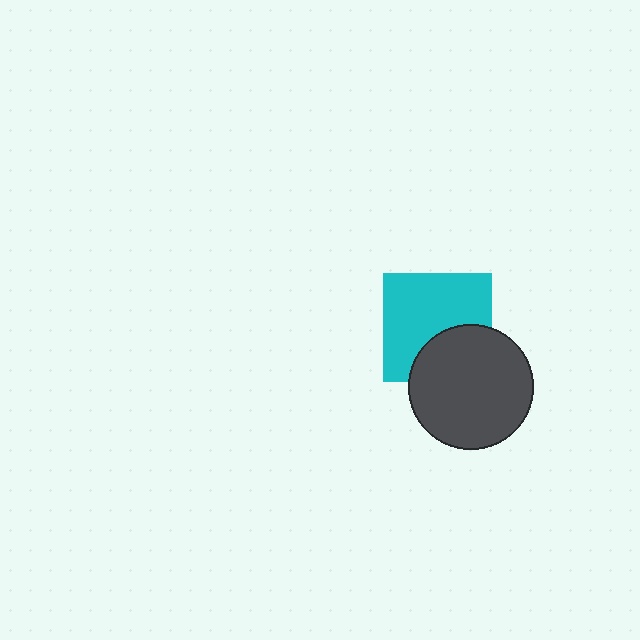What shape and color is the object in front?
The object in front is a dark gray circle.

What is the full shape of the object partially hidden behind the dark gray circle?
The partially hidden object is a cyan square.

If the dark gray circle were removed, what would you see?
You would see the complete cyan square.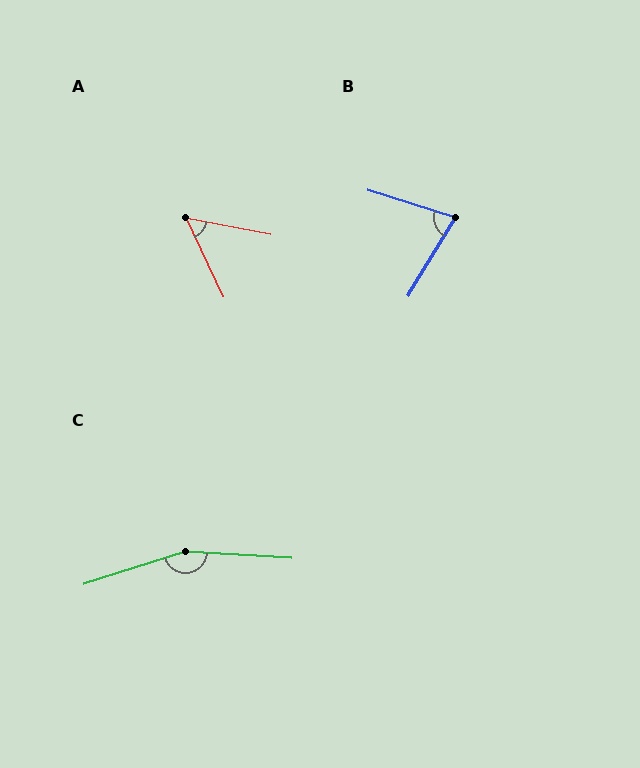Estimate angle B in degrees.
Approximately 76 degrees.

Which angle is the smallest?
A, at approximately 54 degrees.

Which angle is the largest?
C, at approximately 159 degrees.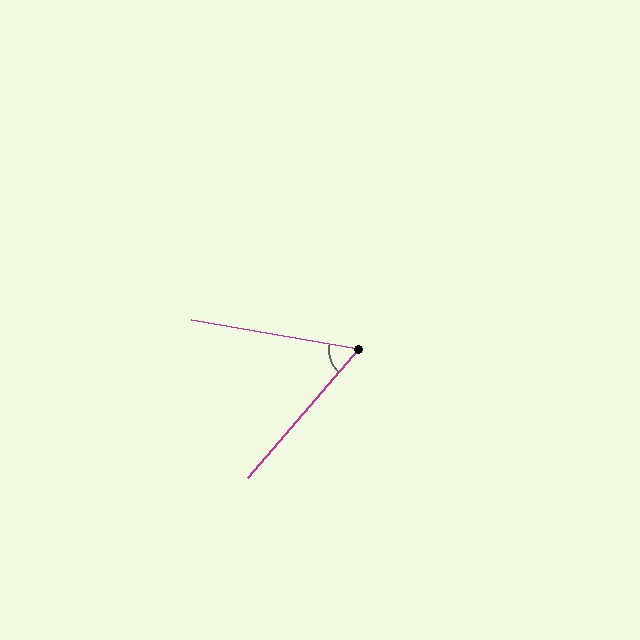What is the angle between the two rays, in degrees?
Approximately 59 degrees.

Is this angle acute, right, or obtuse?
It is acute.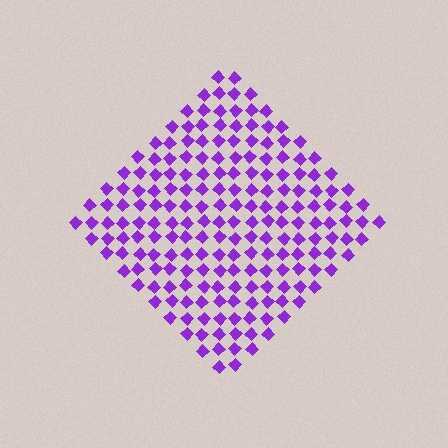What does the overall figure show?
The overall figure shows a diamond.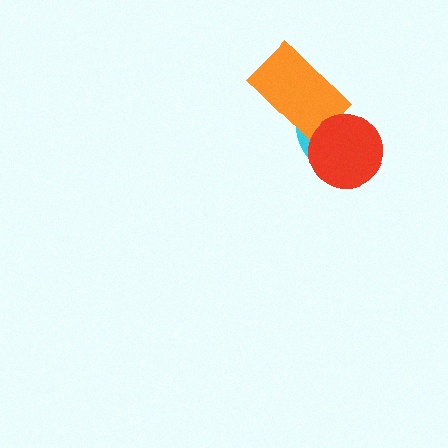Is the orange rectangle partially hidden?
Yes, it is partially covered by another shape.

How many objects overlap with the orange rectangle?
2 objects overlap with the orange rectangle.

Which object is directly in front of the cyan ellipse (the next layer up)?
The orange rectangle is directly in front of the cyan ellipse.